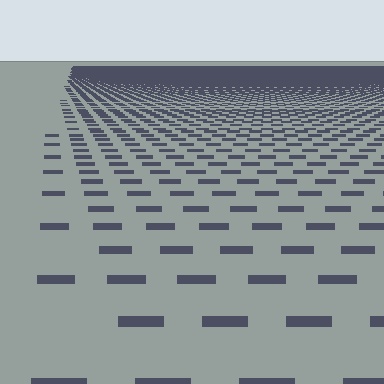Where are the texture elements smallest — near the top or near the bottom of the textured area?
Near the top.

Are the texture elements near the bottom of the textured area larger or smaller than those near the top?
Larger. Near the bottom, elements are closer to the viewer and appear at a bigger on-screen size.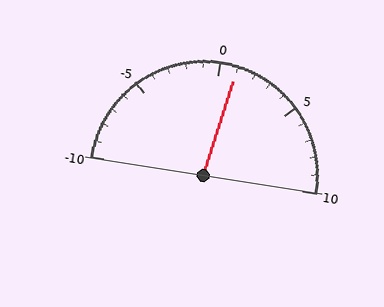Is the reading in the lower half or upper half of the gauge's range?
The reading is in the upper half of the range (-10 to 10).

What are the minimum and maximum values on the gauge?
The gauge ranges from -10 to 10.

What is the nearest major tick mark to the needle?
The nearest major tick mark is 0.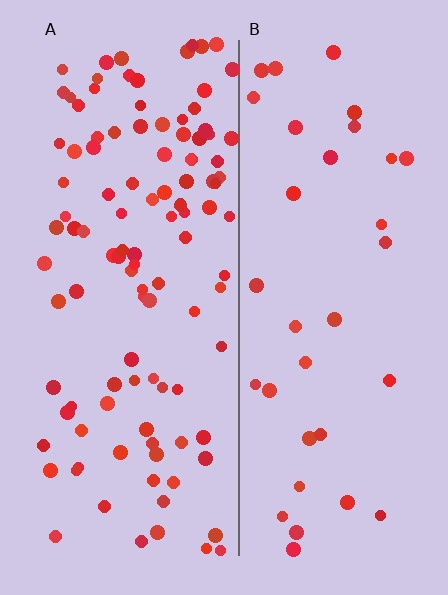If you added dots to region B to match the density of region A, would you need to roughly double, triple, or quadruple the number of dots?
Approximately triple.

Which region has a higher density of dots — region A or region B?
A (the left).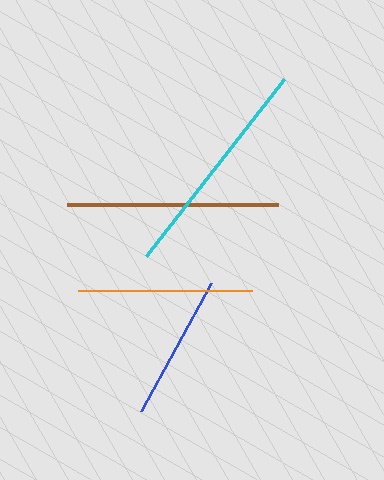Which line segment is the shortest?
The blue line is the shortest at approximately 146 pixels.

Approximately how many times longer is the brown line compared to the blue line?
The brown line is approximately 1.4 times the length of the blue line.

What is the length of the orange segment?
The orange segment is approximately 174 pixels long.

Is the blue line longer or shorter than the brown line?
The brown line is longer than the blue line.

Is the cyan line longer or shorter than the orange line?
The cyan line is longer than the orange line.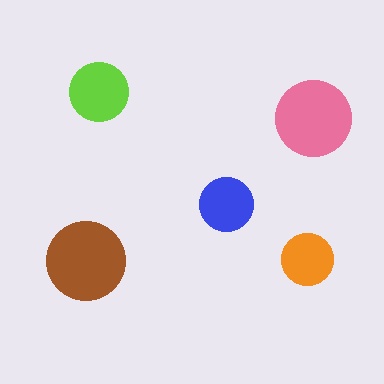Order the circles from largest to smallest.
the brown one, the pink one, the lime one, the blue one, the orange one.